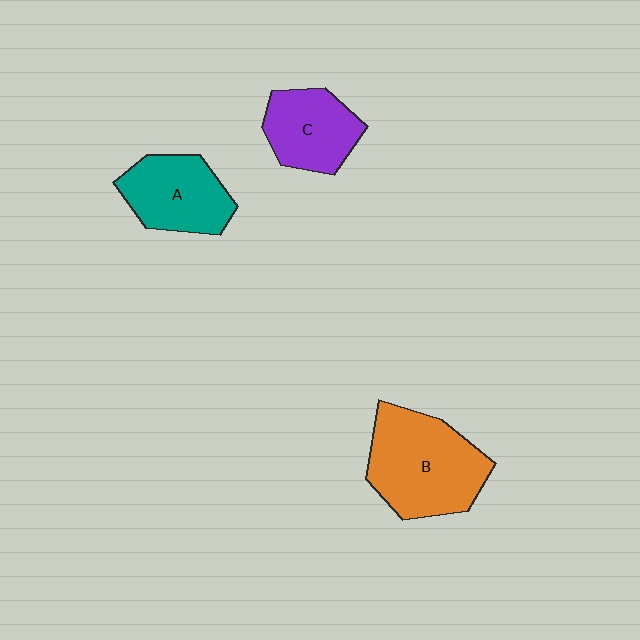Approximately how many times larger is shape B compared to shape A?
Approximately 1.5 times.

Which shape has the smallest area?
Shape C (purple).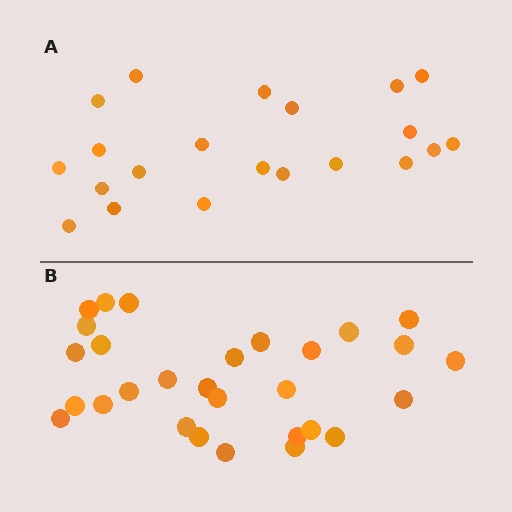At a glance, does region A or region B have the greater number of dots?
Region B (the bottom region) has more dots.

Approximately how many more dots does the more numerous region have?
Region B has roughly 8 or so more dots than region A.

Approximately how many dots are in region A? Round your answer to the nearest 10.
About 20 dots. (The exact count is 21, which rounds to 20.)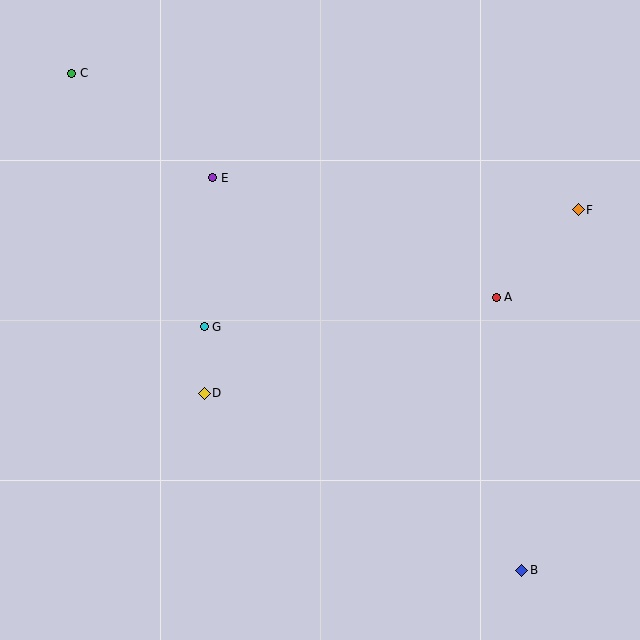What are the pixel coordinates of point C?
Point C is at (72, 73).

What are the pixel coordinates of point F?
Point F is at (578, 210).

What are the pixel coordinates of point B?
Point B is at (522, 570).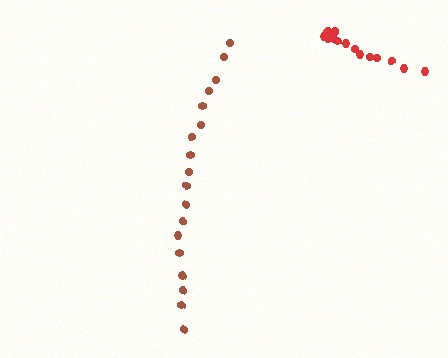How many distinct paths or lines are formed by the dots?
There are 2 distinct paths.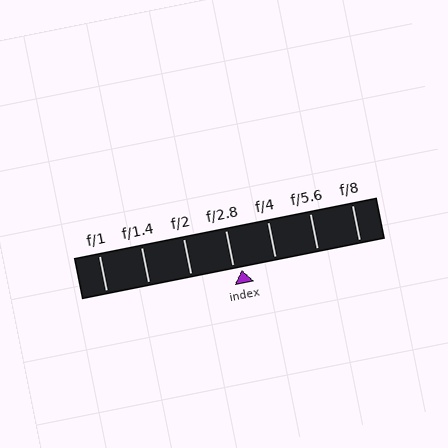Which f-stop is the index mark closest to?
The index mark is closest to f/2.8.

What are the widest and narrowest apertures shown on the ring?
The widest aperture shown is f/1 and the narrowest is f/8.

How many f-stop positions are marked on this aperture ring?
There are 7 f-stop positions marked.